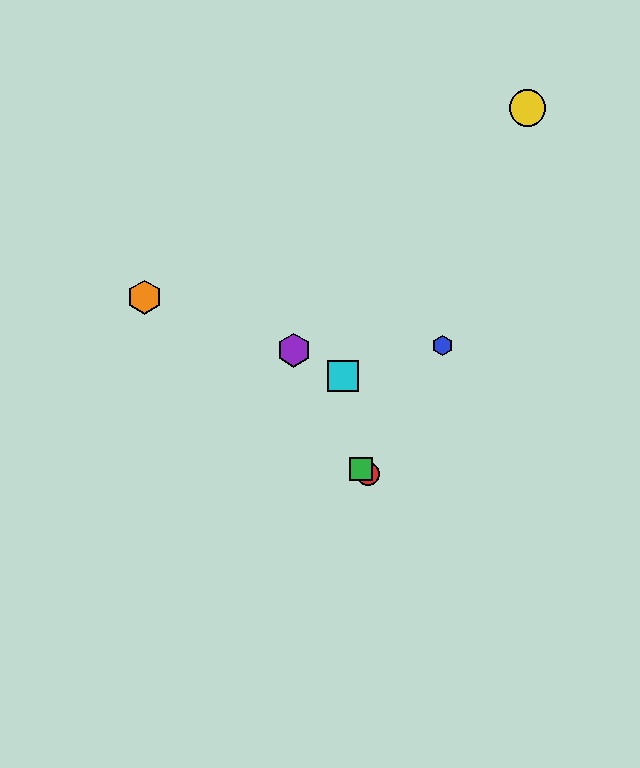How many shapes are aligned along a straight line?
3 shapes (the red circle, the green square, the orange hexagon) are aligned along a straight line.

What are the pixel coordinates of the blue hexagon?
The blue hexagon is at (442, 345).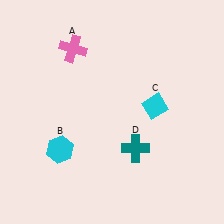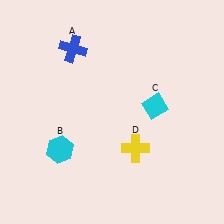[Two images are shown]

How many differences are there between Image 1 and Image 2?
There are 2 differences between the two images.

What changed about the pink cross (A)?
In Image 1, A is pink. In Image 2, it changed to blue.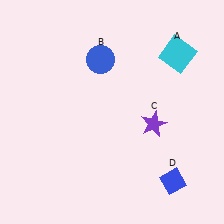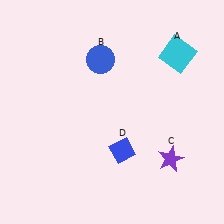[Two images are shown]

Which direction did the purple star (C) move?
The purple star (C) moved down.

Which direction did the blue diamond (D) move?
The blue diamond (D) moved left.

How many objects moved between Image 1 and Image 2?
2 objects moved between the two images.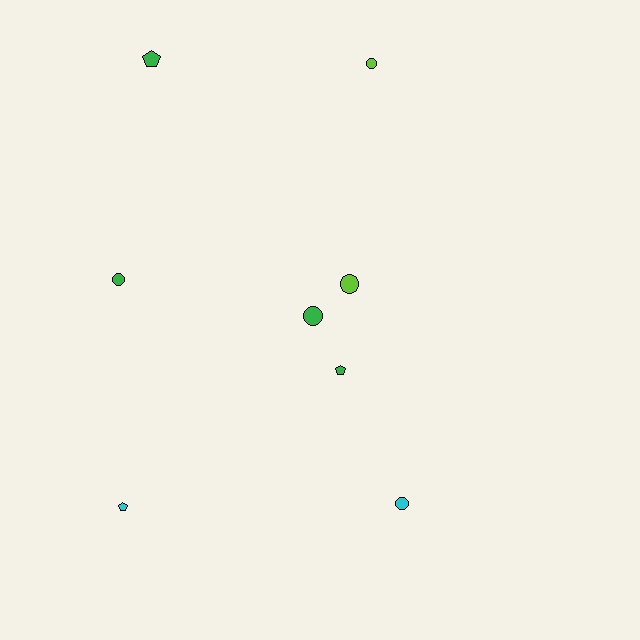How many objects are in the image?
There are 8 objects.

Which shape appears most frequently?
Circle, with 5 objects.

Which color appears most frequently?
Green, with 4 objects.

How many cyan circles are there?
There is 1 cyan circle.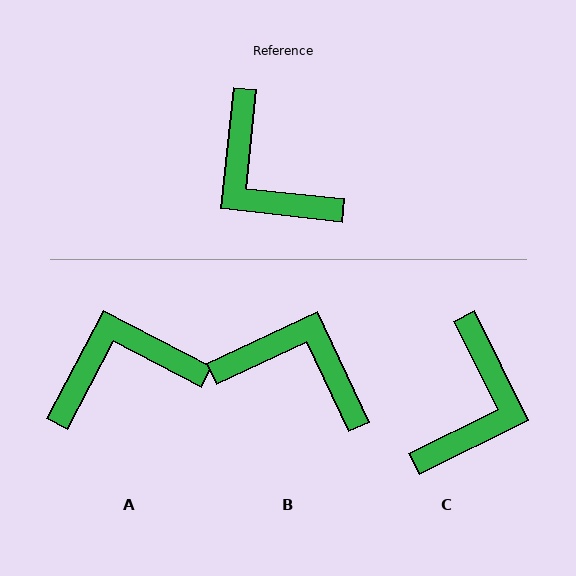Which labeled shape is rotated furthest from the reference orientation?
B, about 149 degrees away.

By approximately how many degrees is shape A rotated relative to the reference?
Approximately 111 degrees clockwise.